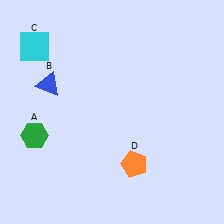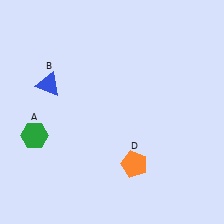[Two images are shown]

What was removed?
The cyan square (C) was removed in Image 2.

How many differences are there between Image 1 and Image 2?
There is 1 difference between the two images.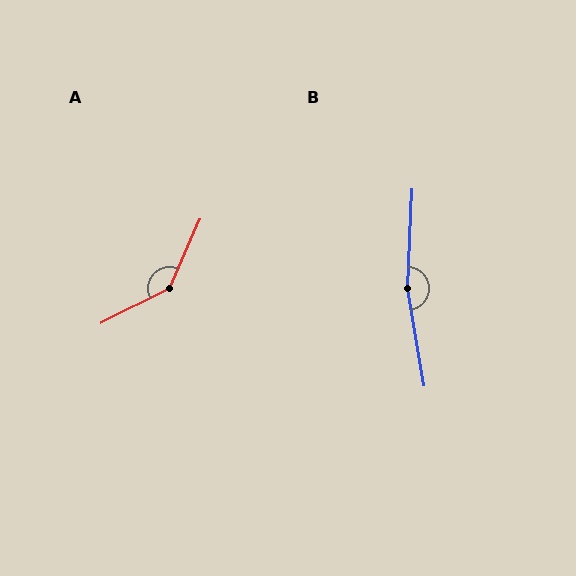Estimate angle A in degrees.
Approximately 140 degrees.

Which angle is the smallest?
A, at approximately 140 degrees.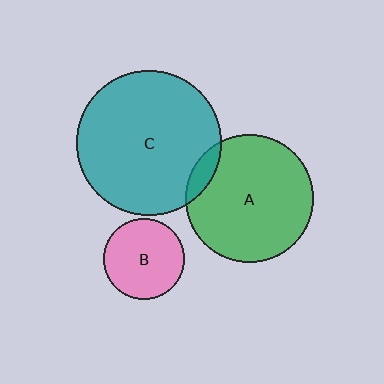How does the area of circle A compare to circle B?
Approximately 2.5 times.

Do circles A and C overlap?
Yes.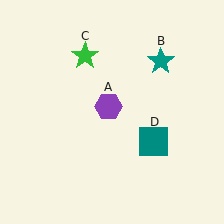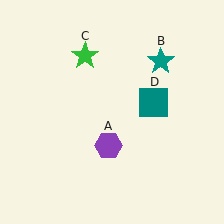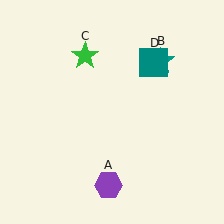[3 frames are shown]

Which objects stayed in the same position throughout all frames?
Teal star (object B) and green star (object C) remained stationary.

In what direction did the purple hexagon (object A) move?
The purple hexagon (object A) moved down.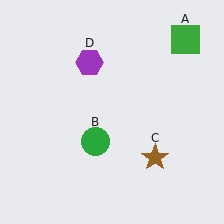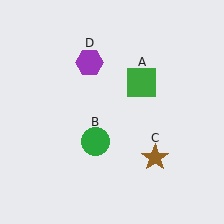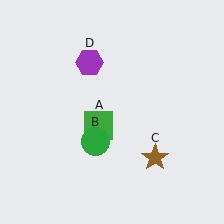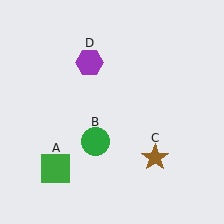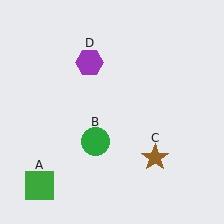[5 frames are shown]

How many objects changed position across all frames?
1 object changed position: green square (object A).